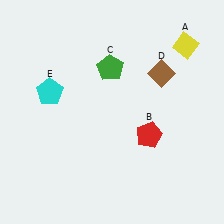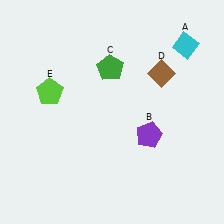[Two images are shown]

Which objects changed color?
A changed from yellow to cyan. B changed from red to purple. E changed from cyan to lime.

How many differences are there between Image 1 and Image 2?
There are 3 differences between the two images.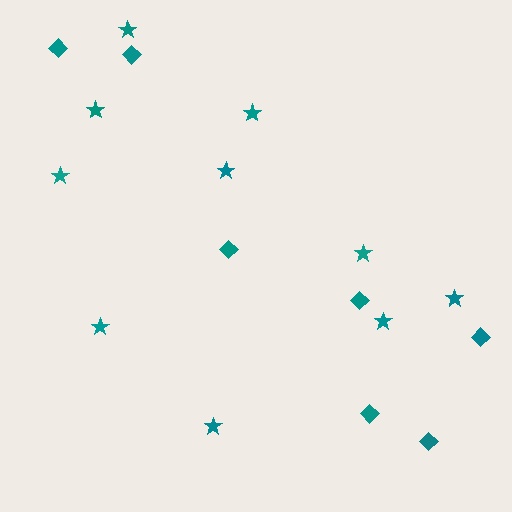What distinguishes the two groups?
There are 2 groups: one group of stars (10) and one group of diamonds (7).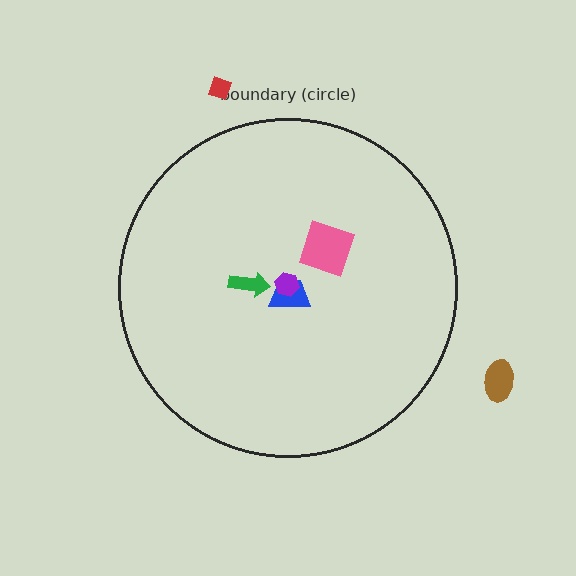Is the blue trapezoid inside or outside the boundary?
Inside.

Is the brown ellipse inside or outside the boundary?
Outside.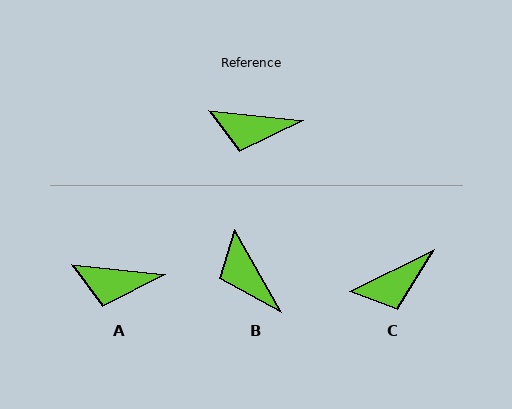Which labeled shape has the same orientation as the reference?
A.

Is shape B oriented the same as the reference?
No, it is off by about 55 degrees.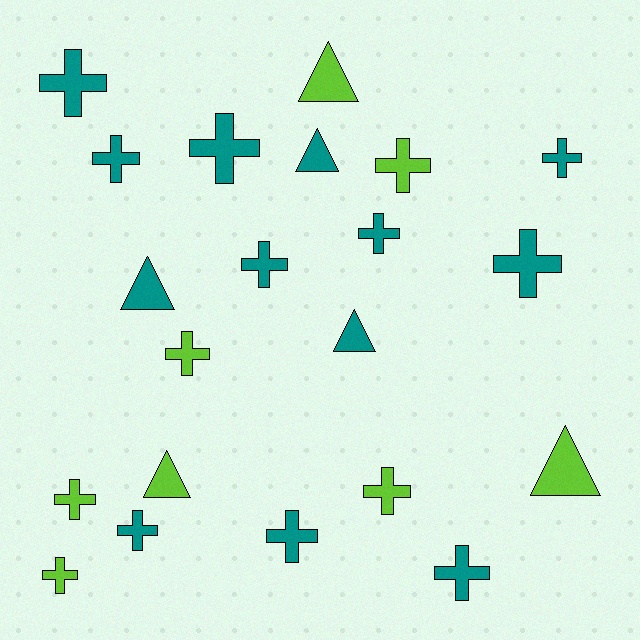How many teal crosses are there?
There are 10 teal crosses.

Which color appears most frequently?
Teal, with 13 objects.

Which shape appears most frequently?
Cross, with 15 objects.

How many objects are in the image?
There are 21 objects.